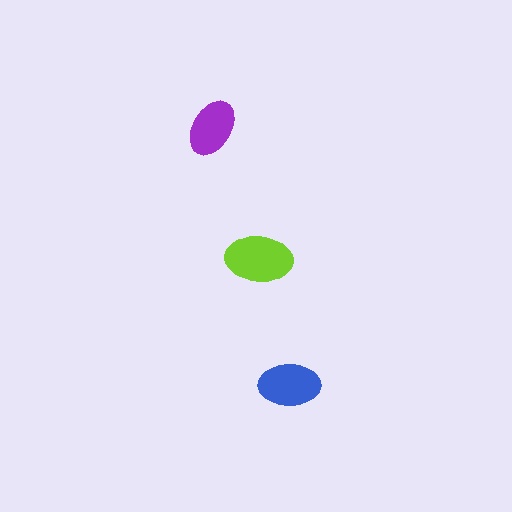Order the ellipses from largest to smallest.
the lime one, the blue one, the purple one.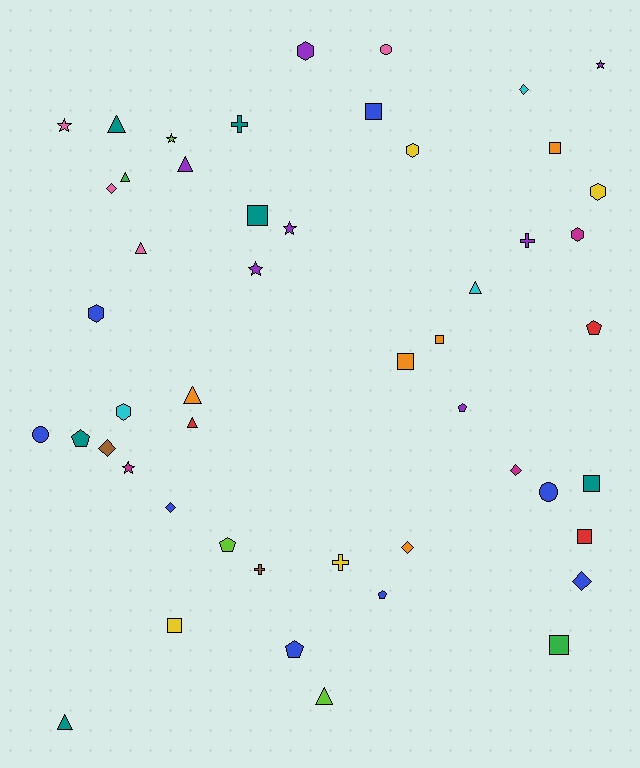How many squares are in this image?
There are 9 squares.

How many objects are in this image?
There are 50 objects.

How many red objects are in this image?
There are 3 red objects.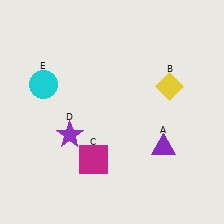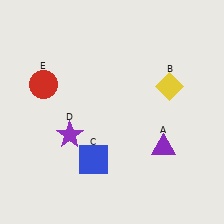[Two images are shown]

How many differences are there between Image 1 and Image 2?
There are 2 differences between the two images.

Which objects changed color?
C changed from magenta to blue. E changed from cyan to red.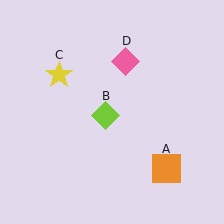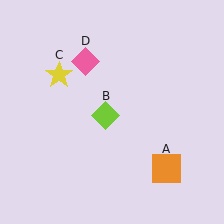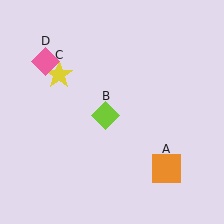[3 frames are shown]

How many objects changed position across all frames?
1 object changed position: pink diamond (object D).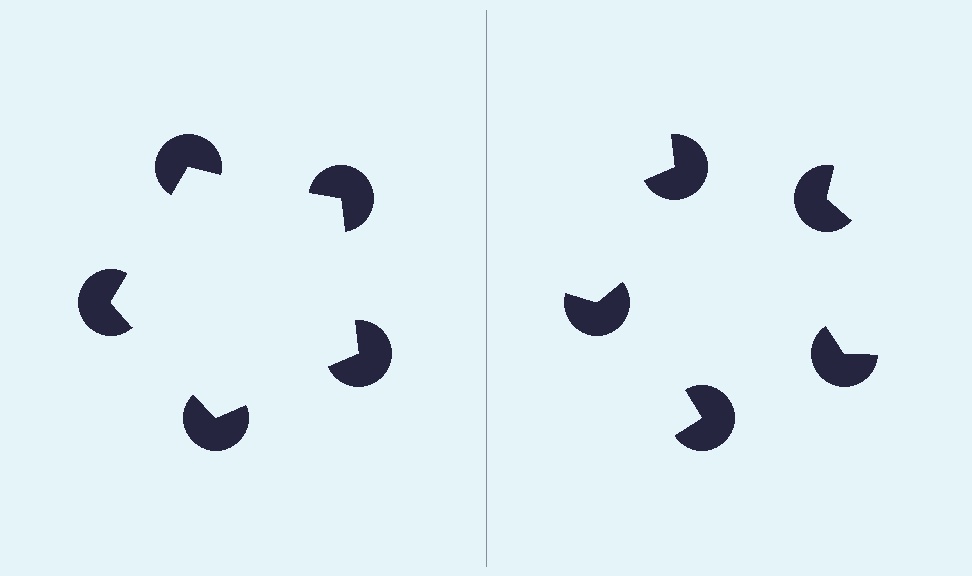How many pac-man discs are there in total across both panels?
10 — 5 on each side.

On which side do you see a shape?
An illusory pentagon appears on the left side. On the right side the wedge cuts are rotated, so no coherent shape forms.